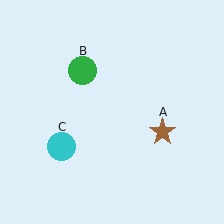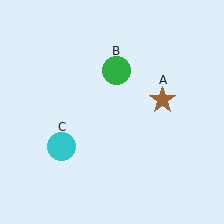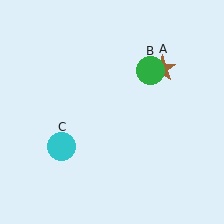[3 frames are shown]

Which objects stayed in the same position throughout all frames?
Cyan circle (object C) remained stationary.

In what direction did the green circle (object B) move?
The green circle (object B) moved right.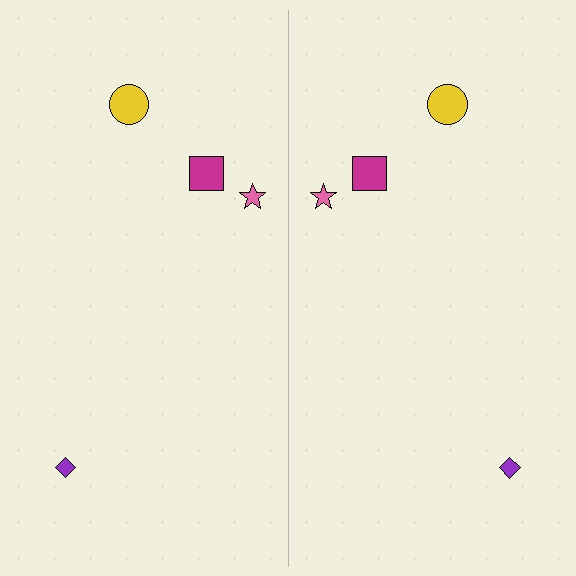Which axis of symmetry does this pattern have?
The pattern has a vertical axis of symmetry running through the center of the image.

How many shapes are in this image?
There are 8 shapes in this image.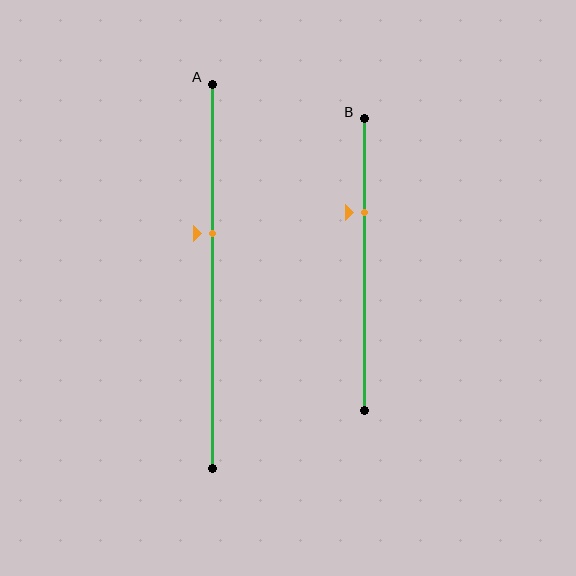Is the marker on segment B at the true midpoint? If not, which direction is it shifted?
No, the marker on segment B is shifted upward by about 18% of the segment length.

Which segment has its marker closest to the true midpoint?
Segment A has its marker closest to the true midpoint.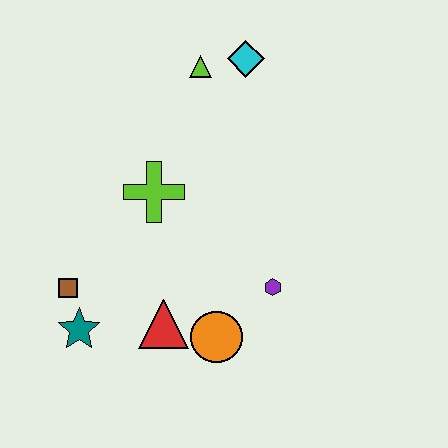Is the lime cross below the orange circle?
No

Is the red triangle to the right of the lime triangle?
No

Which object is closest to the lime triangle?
The cyan diamond is closest to the lime triangle.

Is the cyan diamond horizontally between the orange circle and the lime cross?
No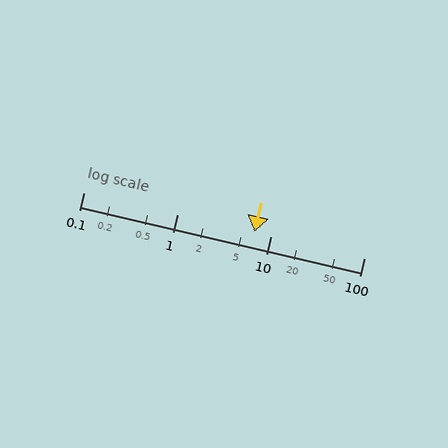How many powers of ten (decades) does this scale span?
The scale spans 3 decades, from 0.1 to 100.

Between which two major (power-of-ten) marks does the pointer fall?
The pointer is between 1 and 10.